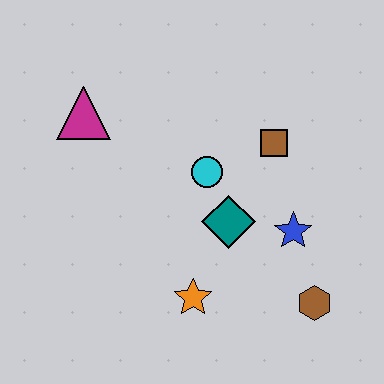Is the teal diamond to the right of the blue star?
No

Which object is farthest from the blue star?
The magenta triangle is farthest from the blue star.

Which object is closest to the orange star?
The teal diamond is closest to the orange star.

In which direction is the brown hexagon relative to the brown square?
The brown hexagon is below the brown square.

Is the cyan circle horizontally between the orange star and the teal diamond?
Yes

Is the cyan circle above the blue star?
Yes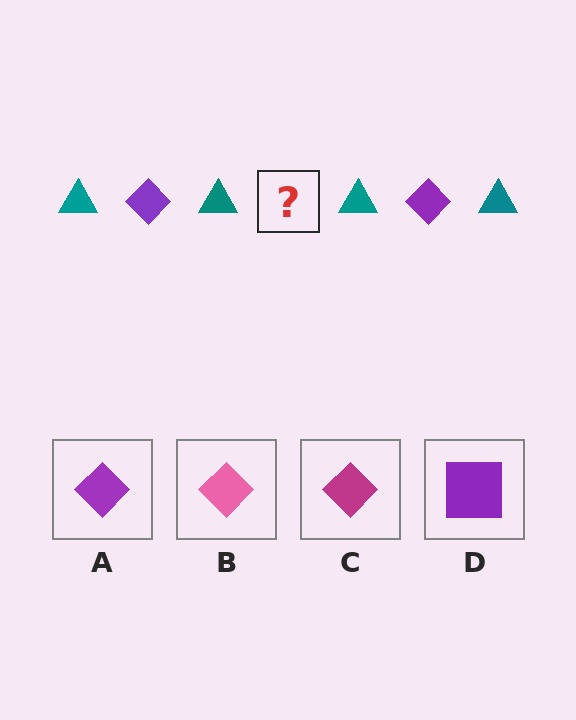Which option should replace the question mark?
Option A.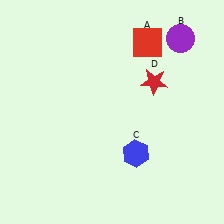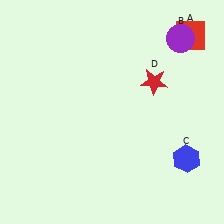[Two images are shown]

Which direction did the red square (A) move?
The red square (A) moved right.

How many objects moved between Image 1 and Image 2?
2 objects moved between the two images.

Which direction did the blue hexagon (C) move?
The blue hexagon (C) moved right.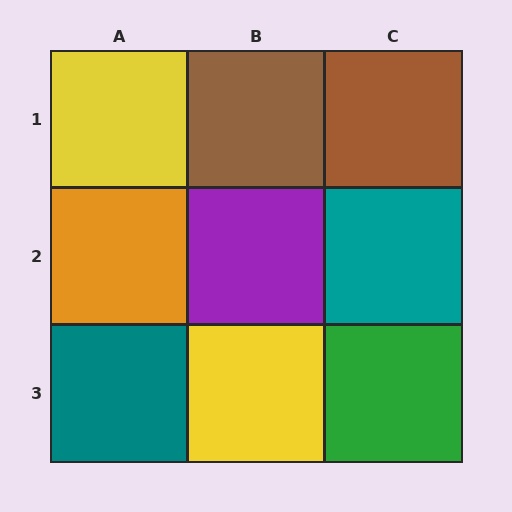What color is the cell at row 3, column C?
Green.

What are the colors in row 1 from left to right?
Yellow, brown, brown.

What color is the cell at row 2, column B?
Purple.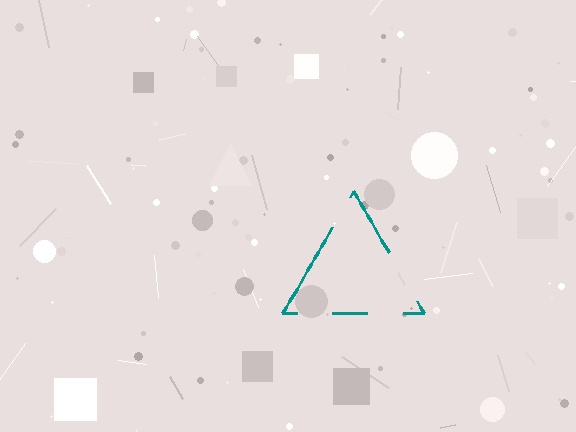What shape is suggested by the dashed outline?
The dashed outline suggests a triangle.